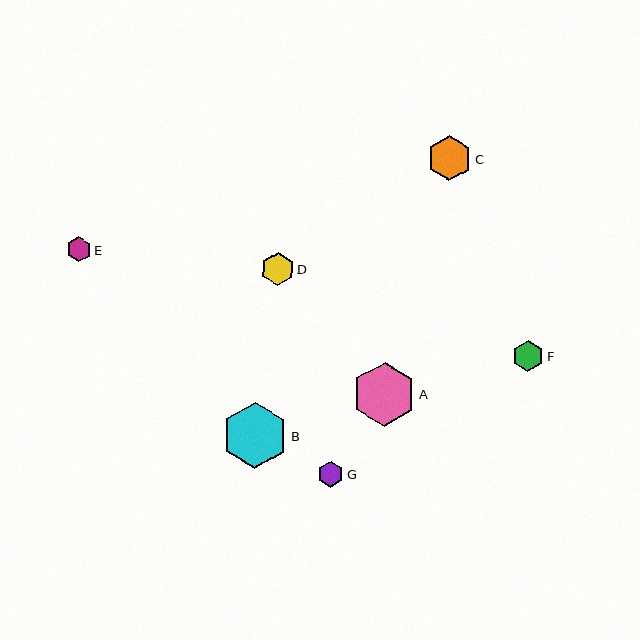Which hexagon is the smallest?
Hexagon E is the smallest with a size of approximately 25 pixels.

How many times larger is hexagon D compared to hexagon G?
Hexagon D is approximately 1.3 times the size of hexagon G.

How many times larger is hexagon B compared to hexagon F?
Hexagon B is approximately 2.1 times the size of hexagon F.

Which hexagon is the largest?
Hexagon B is the largest with a size of approximately 66 pixels.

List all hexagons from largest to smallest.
From largest to smallest: B, A, C, D, F, G, E.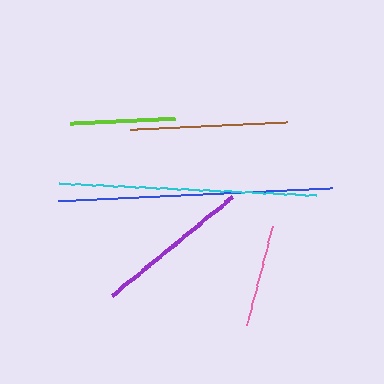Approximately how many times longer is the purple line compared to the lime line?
The purple line is approximately 1.5 times the length of the lime line.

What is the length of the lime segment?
The lime segment is approximately 105 pixels long.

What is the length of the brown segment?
The brown segment is approximately 158 pixels long.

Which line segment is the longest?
The blue line is the longest at approximately 275 pixels.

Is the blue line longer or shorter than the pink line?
The blue line is longer than the pink line.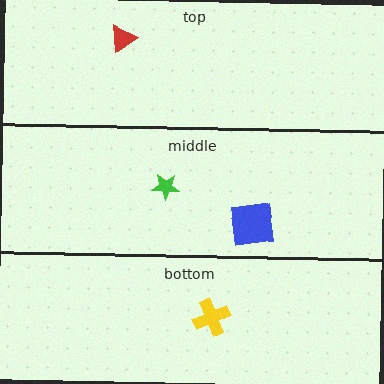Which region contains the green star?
The middle region.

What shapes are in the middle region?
The blue square, the green star.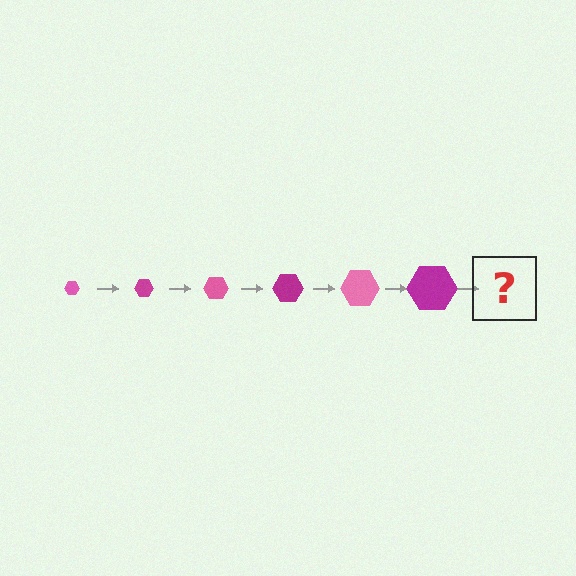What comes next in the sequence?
The next element should be a pink hexagon, larger than the previous one.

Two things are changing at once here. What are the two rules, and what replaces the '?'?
The two rules are that the hexagon grows larger each step and the color cycles through pink and magenta. The '?' should be a pink hexagon, larger than the previous one.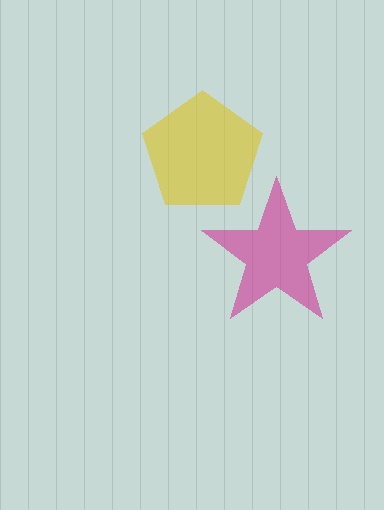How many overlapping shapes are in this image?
There are 2 overlapping shapes in the image.